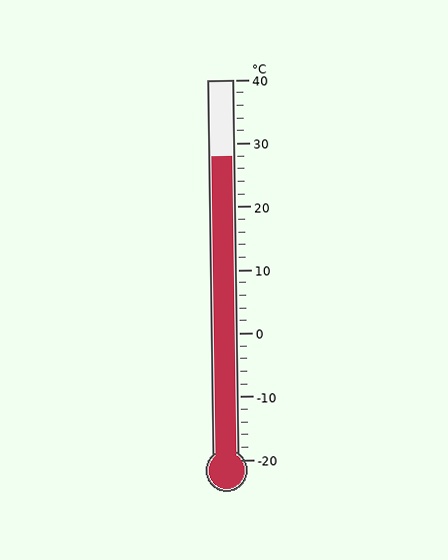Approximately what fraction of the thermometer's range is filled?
The thermometer is filled to approximately 80% of its range.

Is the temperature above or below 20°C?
The temperature is above 20°C.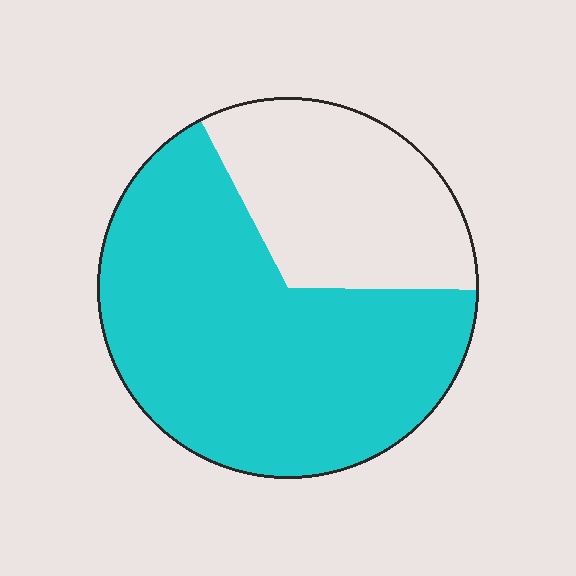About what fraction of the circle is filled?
About two thirds (2/3).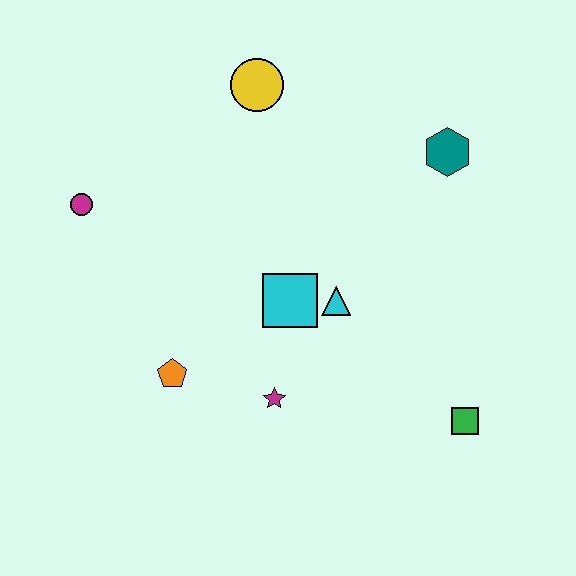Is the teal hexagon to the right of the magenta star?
Yes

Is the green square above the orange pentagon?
No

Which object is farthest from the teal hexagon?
The magenta circle is farthest from the teal hexagon.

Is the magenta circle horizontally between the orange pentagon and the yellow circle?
No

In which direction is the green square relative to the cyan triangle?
The green square is to the right of the cyan triangle.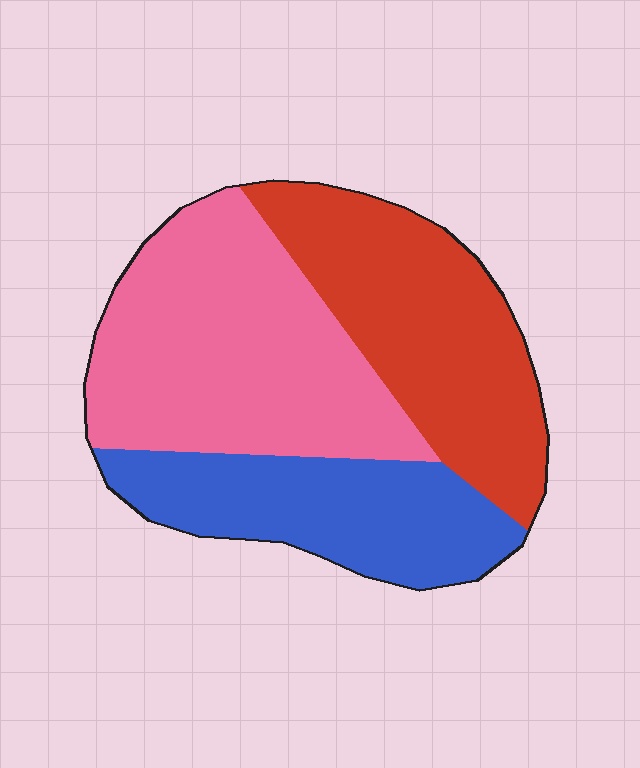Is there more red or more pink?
Pink.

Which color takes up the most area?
Pink, at roughly 40%.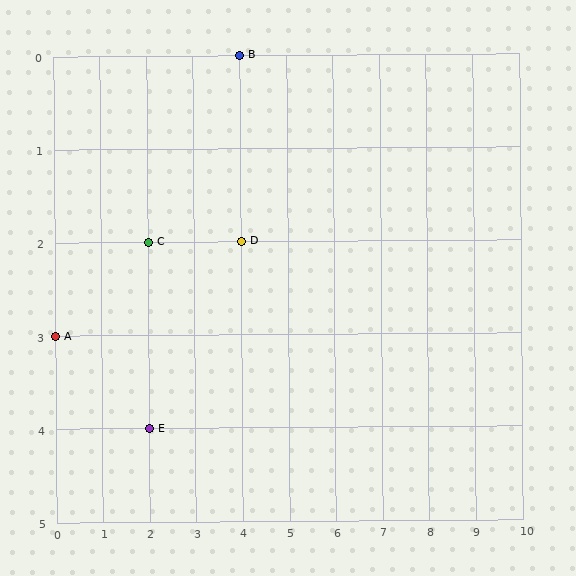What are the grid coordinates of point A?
Point A is at grid coordinates (0, 3).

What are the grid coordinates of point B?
Point B is at grid coordinates (4, 0).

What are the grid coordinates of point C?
Point C is at grid coordinates (2, 2).